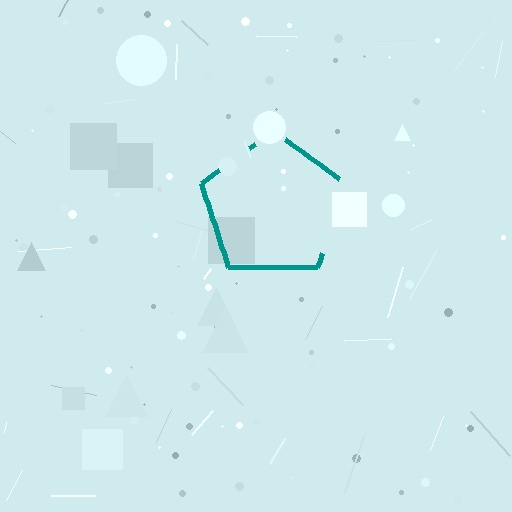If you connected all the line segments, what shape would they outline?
They would outline a pentagon.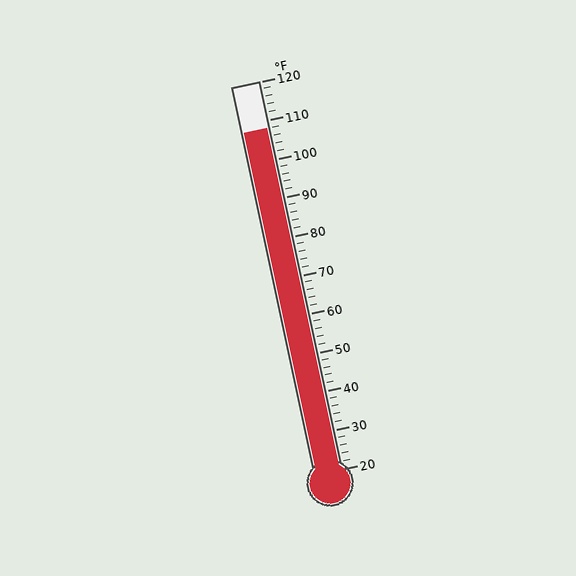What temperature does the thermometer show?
The thermometer shows approximately 108°F.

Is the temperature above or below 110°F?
The temperature is below 110°F.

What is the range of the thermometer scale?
The thermometer scale ranges from 20°F to 120°F.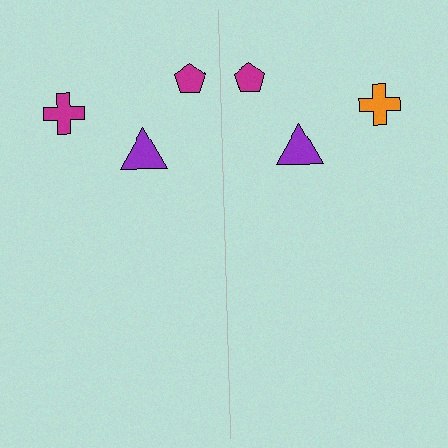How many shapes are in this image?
There are 6 shapes in this image.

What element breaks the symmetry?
The orange cross on the right side breaks the symmetry — its mirror counterpart is magenta.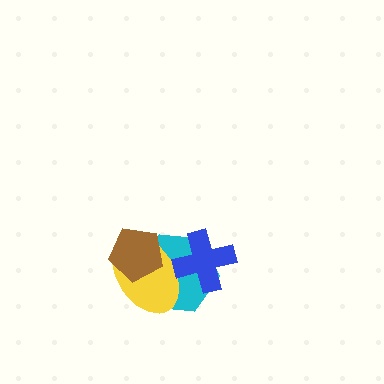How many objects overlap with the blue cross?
2 objects overlap with the blue cross.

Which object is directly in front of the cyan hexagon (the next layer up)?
The yellow ellipse is directly in front of the cyan hexagon.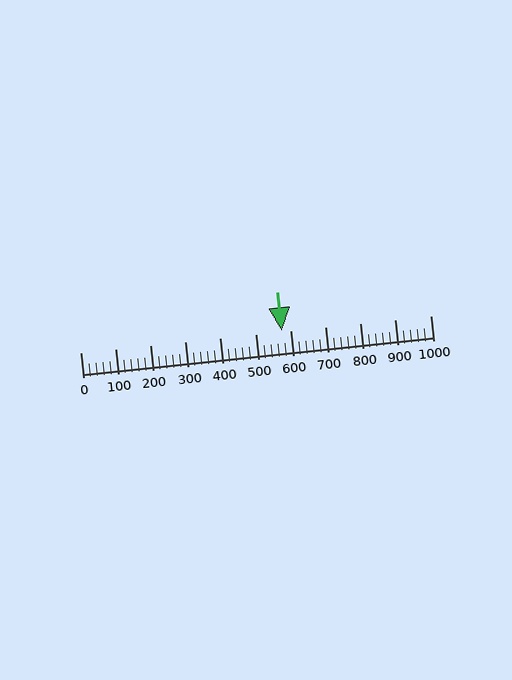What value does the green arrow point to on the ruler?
The green arrow points to approximately 576.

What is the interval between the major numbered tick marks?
The major tick marks are spaced 100 units apart.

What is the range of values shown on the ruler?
The ruler shows values from 0 to 1000.